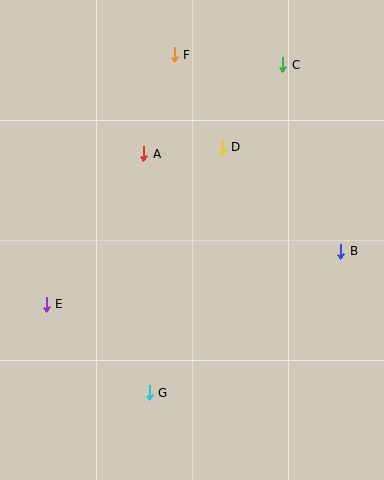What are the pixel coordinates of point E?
Point E is at (46, 304).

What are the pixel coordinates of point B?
Point B is at (341, 251).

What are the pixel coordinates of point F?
Point F is at (174, 55).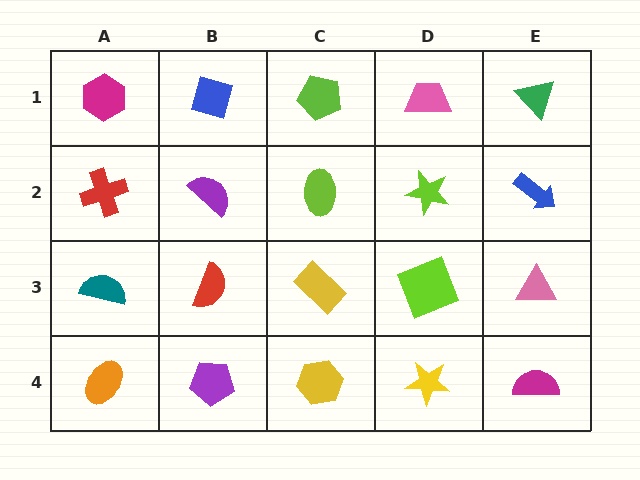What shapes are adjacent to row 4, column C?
A yellow rectangle (row 3, column C), a purple pentagon (row 4, column B), a yellow star (row 4, column D).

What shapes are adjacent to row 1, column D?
A lime star (row 2, column D), a lime pentagon (row 1, column C), a green triangle (row 1, column E).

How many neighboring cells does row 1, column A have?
2.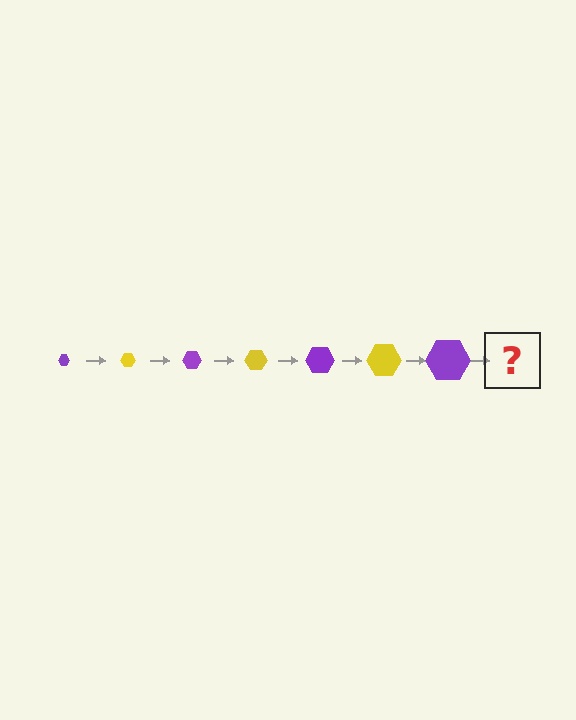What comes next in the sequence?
The next element should be a yellow hexagon, larger than the previous one.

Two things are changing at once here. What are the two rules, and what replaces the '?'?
The two rules are that the hexagon grows larger each step and the color cycles through purple and yellow. The '?' should be a yellow hexagon, larger than the previous one.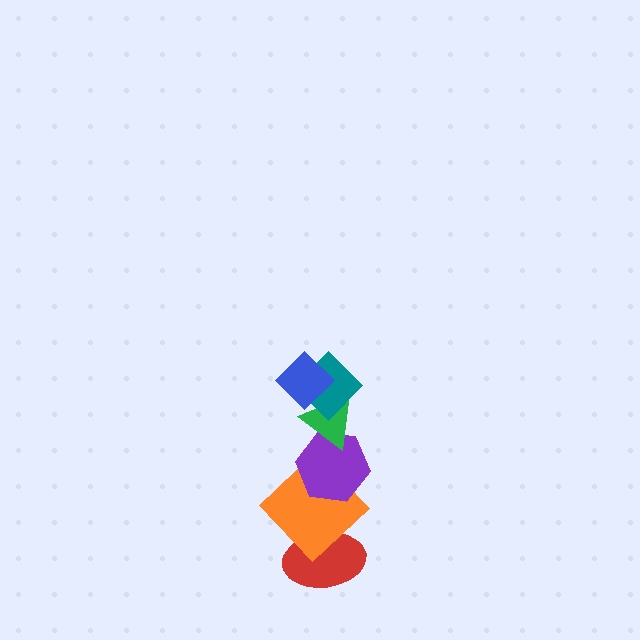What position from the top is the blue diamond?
The blue diamond is 1st from the top.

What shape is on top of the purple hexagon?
The green triangle is on top of the purple hexagon.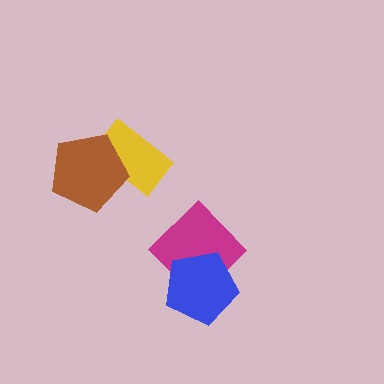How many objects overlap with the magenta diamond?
1 object overlaps with the magenta diamond.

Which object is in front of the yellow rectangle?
The brown pentagon is in front of the yellow rectangle.